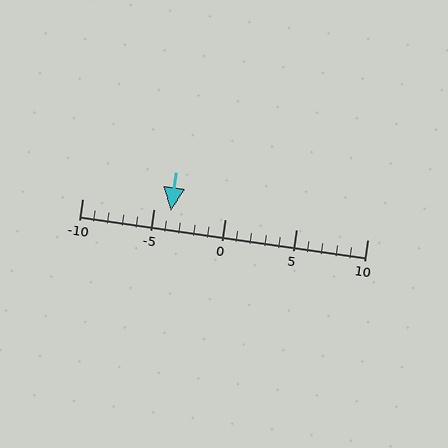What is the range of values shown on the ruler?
The ruler shows values from -10 to 10.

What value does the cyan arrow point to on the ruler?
The cyan arrow points to approximately -4.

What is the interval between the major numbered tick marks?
The major tick marks are spaced 5 units apart.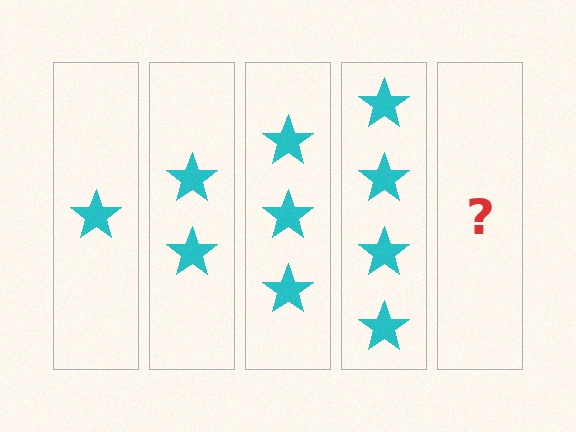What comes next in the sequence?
The next element should be 5 stars.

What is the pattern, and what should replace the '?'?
The pattern is that each step adds one more star. The '?' should be 5 stars.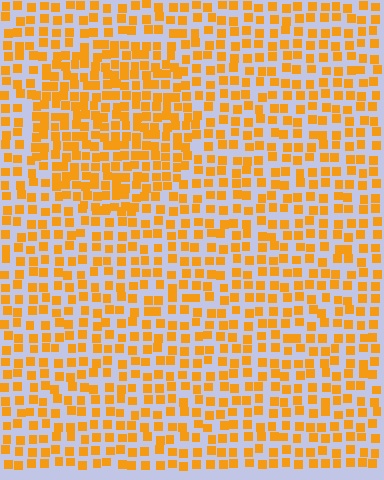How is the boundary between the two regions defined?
The boundary is defined by a change in element density (approximately 1.6x ratio). All elements are the same color, size, and shape.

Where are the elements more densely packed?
The elements are more densely packed inside the circle boundary.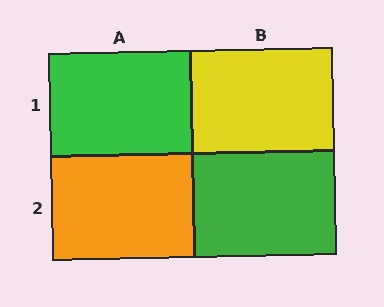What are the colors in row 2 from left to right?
Orange, green.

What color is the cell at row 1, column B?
Yellow.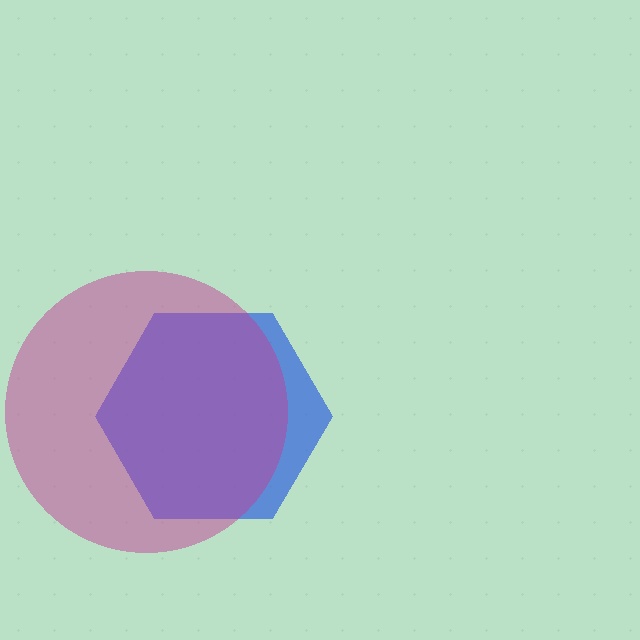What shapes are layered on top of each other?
The layered shapes are: a blue hexagon, a magenta circle.